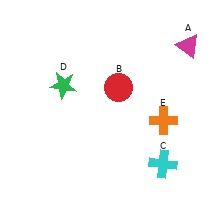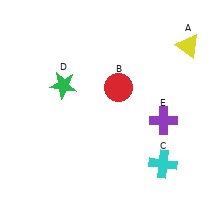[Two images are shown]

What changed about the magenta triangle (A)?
In Image 1, A is magenta. In Image 2, it changed to yellow.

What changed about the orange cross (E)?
In Image 1, E is orange. In Image 2, it changed to purple.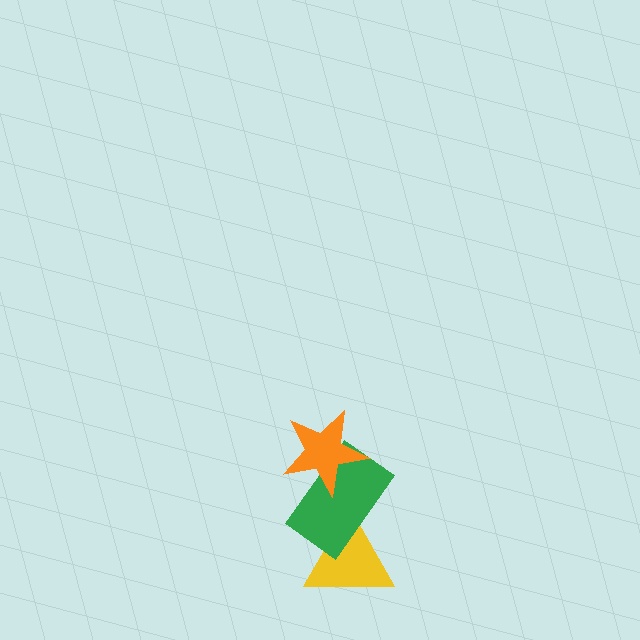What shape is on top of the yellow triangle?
The green rectangle is on top of the yellow triangle.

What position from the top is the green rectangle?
The green rectangle is 2nd from the top.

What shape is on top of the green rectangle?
The orange star is on top of the green rectangle.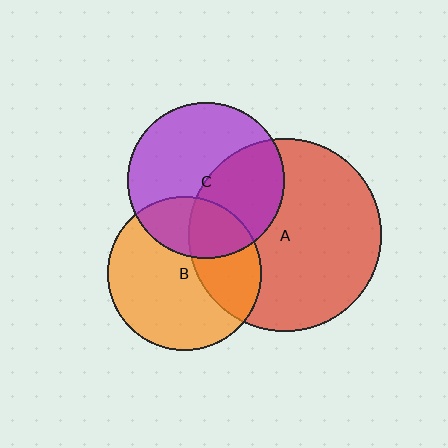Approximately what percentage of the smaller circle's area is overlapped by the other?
Approximately 35%.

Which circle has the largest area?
Circle A (red).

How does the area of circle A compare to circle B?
Approximately 1.6 times.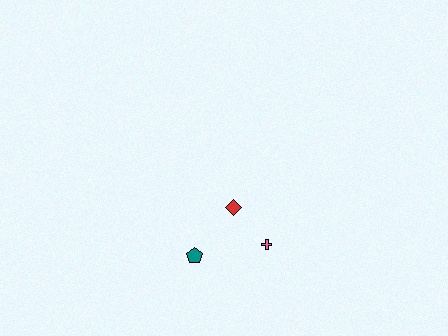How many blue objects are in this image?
There are no blue objects.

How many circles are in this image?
There are no circles.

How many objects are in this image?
There are 3 objects.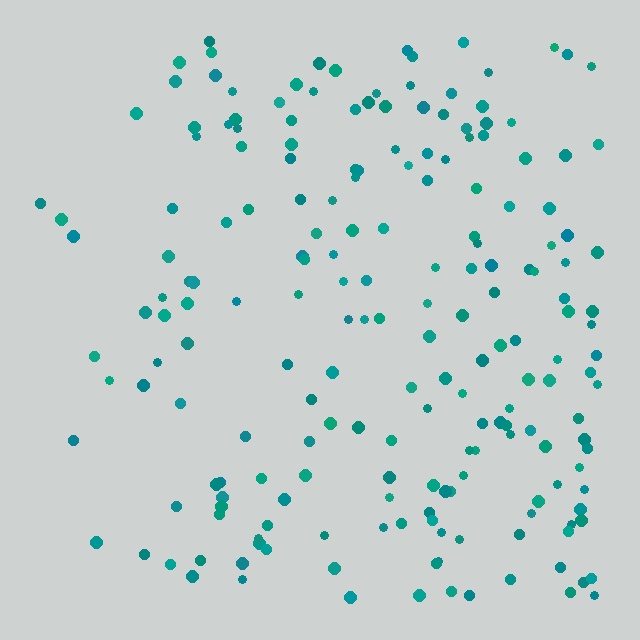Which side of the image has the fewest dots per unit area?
The left.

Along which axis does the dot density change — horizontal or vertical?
Horizontal.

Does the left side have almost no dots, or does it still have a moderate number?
Still a moderate number, just noticeably fewer than the right.